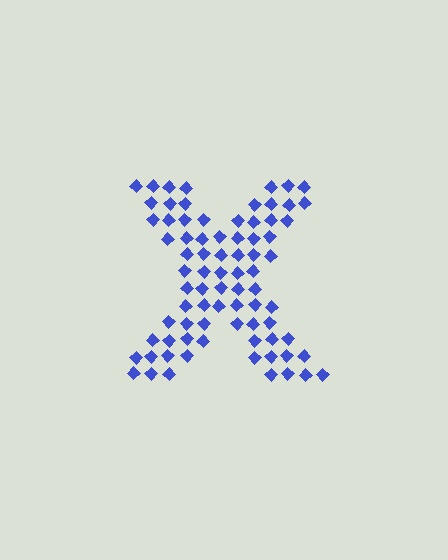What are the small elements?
The small elements are diamonds.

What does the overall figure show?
The overall figure shows the letter X.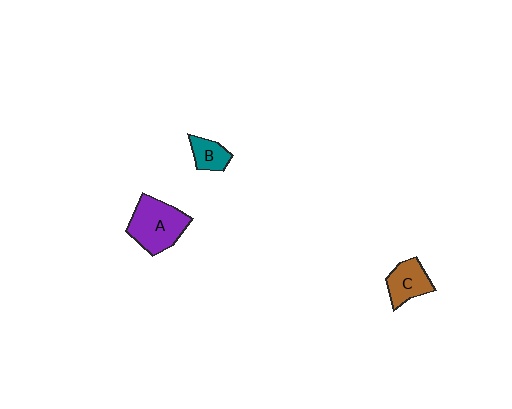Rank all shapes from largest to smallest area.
From largest to smallest: A (purple), C (brown), B (teal).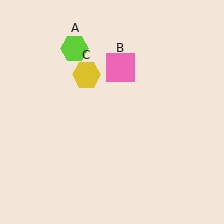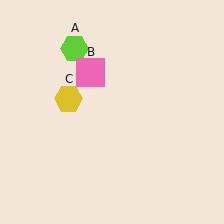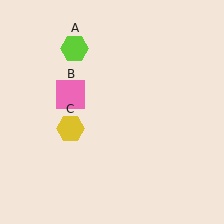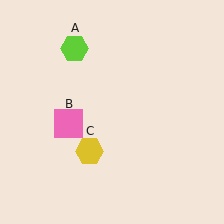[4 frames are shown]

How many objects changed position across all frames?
2 objects changed position: pink square (object B), yellow hexagon (object C).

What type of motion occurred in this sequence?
The pink square (object B), yellow hexagon (object C) rotated counterclockwise around the center of the scene.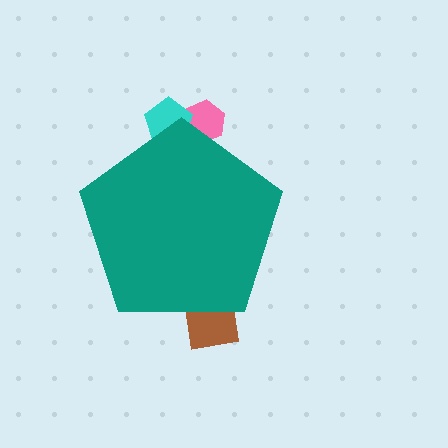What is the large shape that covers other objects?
A teal pentagon.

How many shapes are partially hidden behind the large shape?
3 shapes are partially hidden.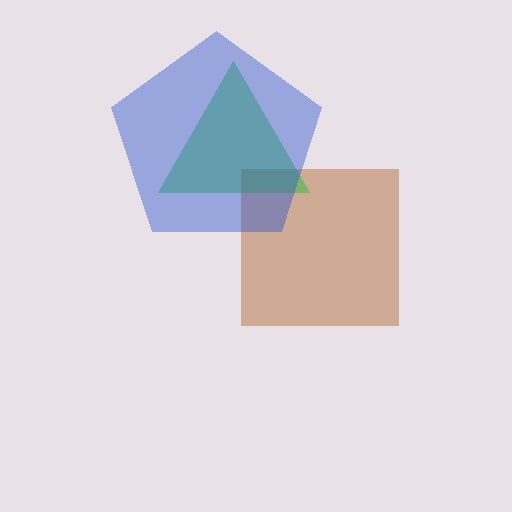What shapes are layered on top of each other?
The layered shapes are: a brown square, a green triangle, a blue pentagon.